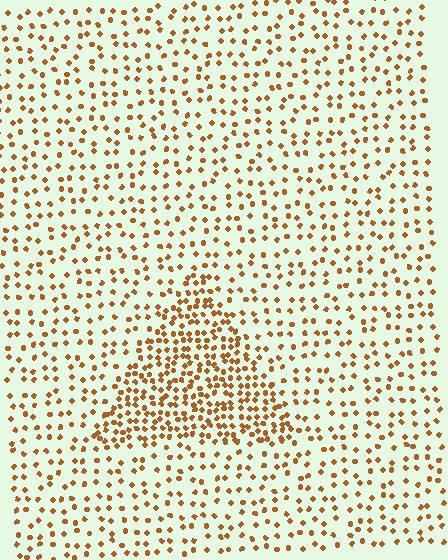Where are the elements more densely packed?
The elements are more densely packed inside the triangle boundary.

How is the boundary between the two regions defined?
The boundary is defined by a change in element density (approximately 2.2x ratio). All elements are the same color, size, and shape.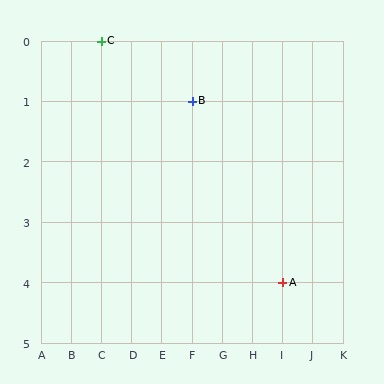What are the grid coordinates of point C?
Point C is at grid coordinates (C, 0).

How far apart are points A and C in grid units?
Points A and C are 6 columns and 4 rows apart (about 7.2 grid units diagonally).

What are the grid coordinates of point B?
Point B is at grid coordinates (F, 1).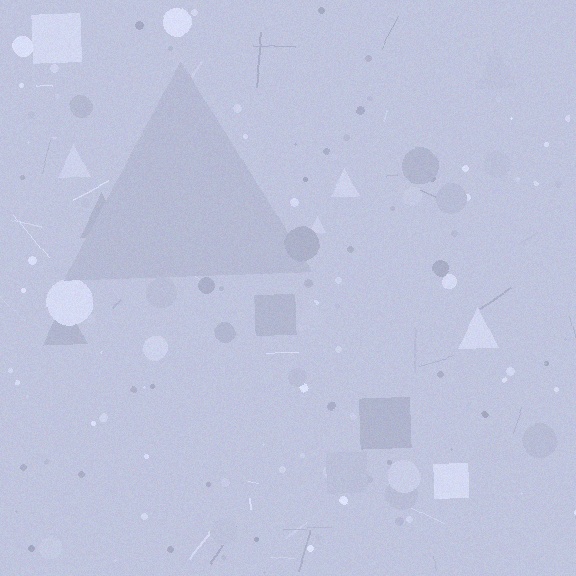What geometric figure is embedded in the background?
A triangle is embedded in the background.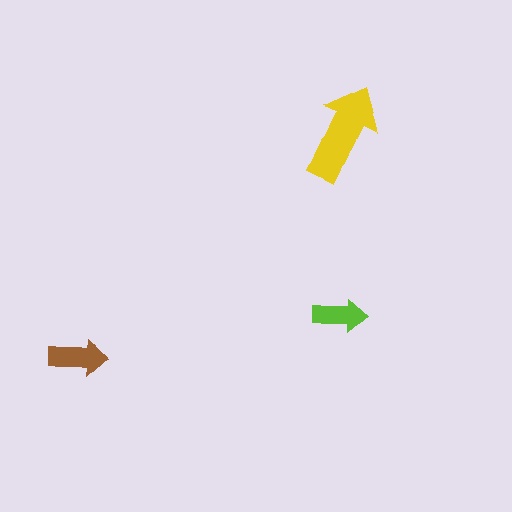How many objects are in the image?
There are 3 objects in the image.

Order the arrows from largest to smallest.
the yellow one, the brown one, the lime one.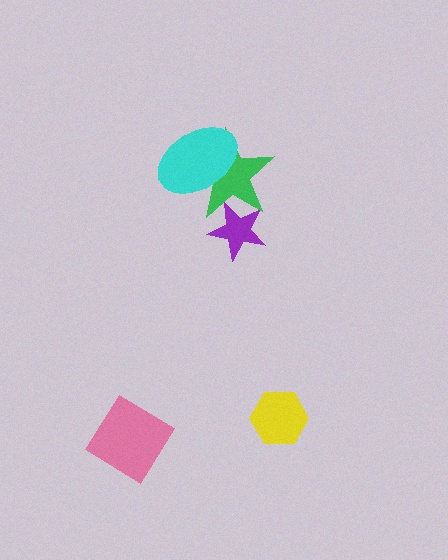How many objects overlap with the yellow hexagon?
0 objects overlap with the yellow hexagon.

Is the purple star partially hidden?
Yes, it is partially covered by another shape.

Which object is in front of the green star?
The cyan ellipse is in front of the green star.